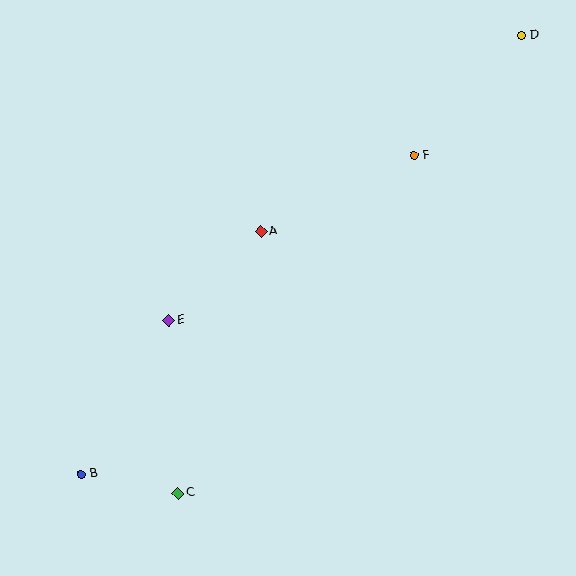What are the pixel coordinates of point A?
Point A is at (261, 231).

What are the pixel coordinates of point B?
Point B is at (81, 474).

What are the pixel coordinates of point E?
Point E is at (169, 320).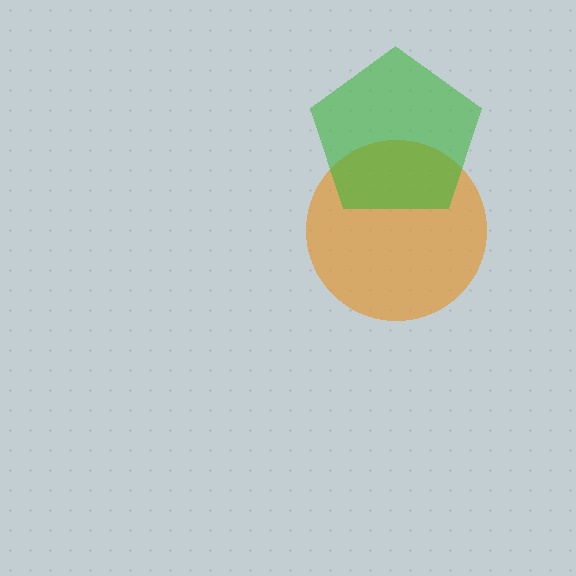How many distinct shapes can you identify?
There are 2 distinct shapes: an orange circle, a green pentagon.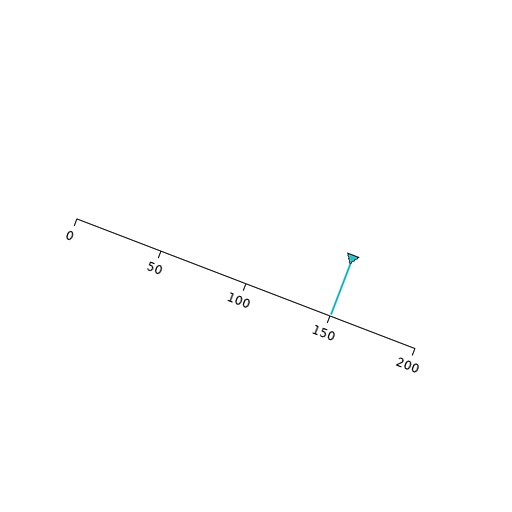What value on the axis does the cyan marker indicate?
The marker indicates approximately 150.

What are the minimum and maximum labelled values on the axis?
The axis runs from 0 to 200.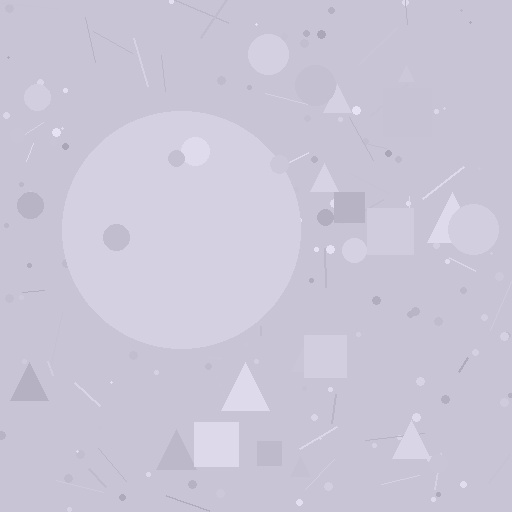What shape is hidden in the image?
A circle is hidden in the image.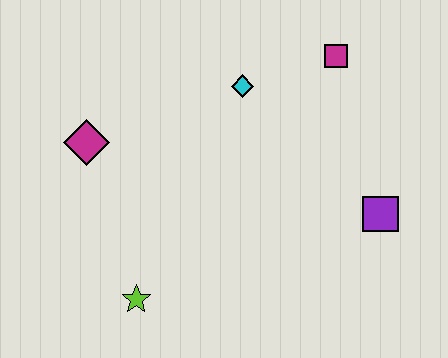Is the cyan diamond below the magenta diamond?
No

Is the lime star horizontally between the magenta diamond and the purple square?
Yes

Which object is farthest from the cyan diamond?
The lime star is farthest from the cyan diamond.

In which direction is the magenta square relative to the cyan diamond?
The magenta square is to the right of the cyan diamond.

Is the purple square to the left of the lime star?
No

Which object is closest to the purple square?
The magenta square is closest to the purple square.